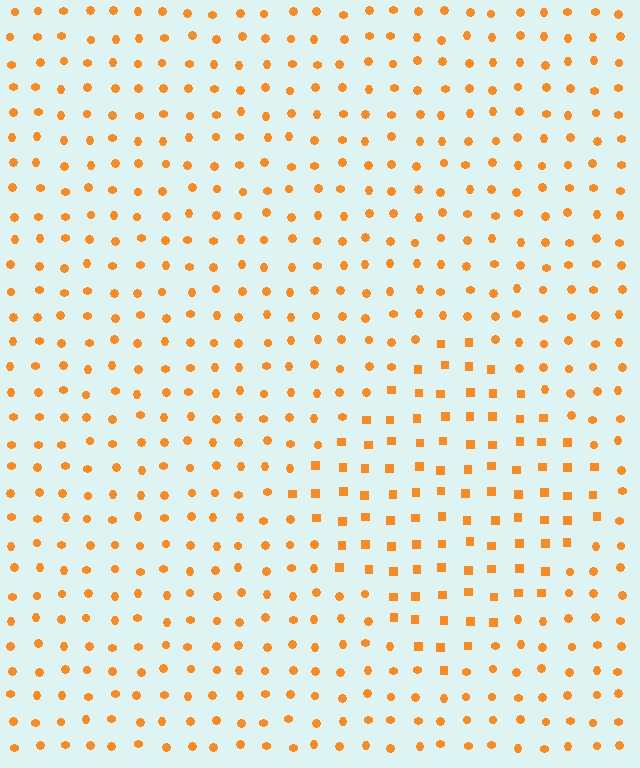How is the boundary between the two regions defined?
The boundary is defined by a change in element shape: squares inside vs. circles outside. All elements share the same color and spacing.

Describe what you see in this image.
The image is filled with small orange elements arranged in a uniform grid. A diamond-shaped region contains squares, while the surrounding area contains circles. The boundary is defined purely by the change in element shape.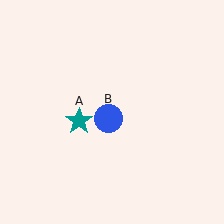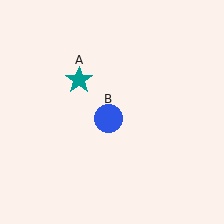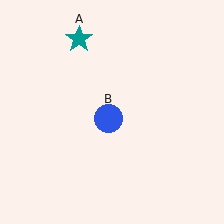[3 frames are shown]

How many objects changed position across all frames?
1 object changed position: teal star (object A).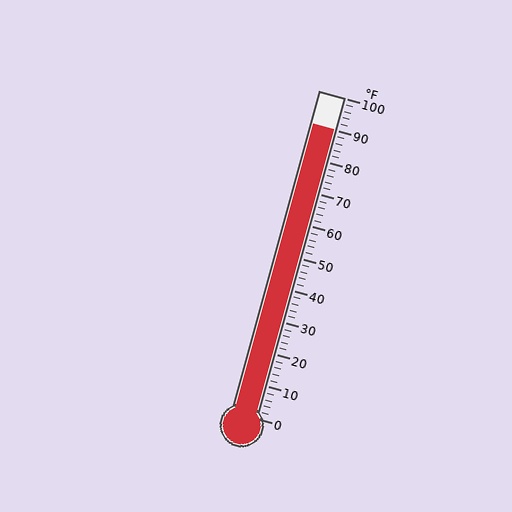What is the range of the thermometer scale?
The thermometer scale ranges from 0°F to 100°F.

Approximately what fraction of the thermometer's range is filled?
The thermometer is filled to approximately 90% of its range.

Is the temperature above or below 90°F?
The temperature is at 90°F.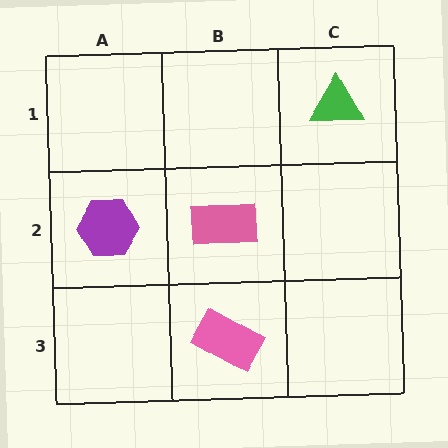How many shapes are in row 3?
1 shape.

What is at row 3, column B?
A pink rectangle.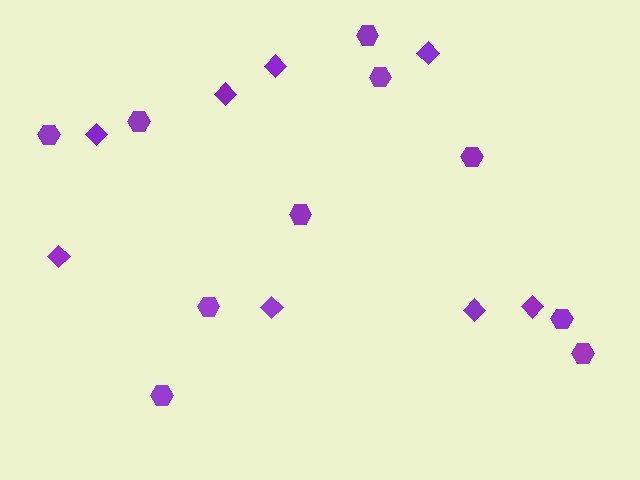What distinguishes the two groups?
There are 2 groups: one group of diamonds (8) and one group of hexagons (10).